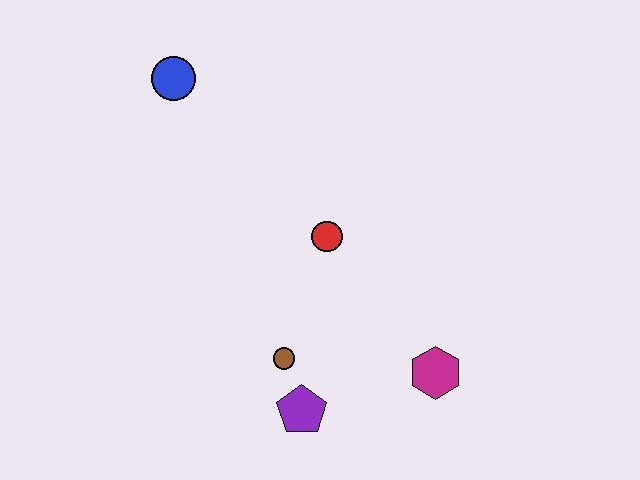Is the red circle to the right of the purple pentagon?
Yes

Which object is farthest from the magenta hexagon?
The blue circle is farthest from the magenta hexagon.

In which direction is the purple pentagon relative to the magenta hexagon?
The purple pentagon is to the left of the magenta hexagon.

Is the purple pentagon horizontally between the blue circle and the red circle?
Yes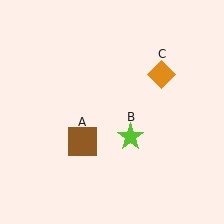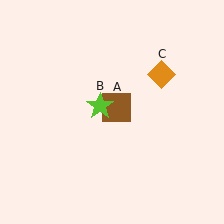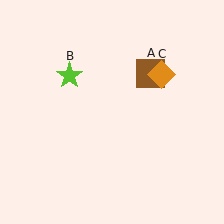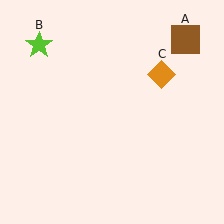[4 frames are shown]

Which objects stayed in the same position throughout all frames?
Orange diamond (object C) remained stationary.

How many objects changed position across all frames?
2 objects changed position: brown square (object A), lime star (object B).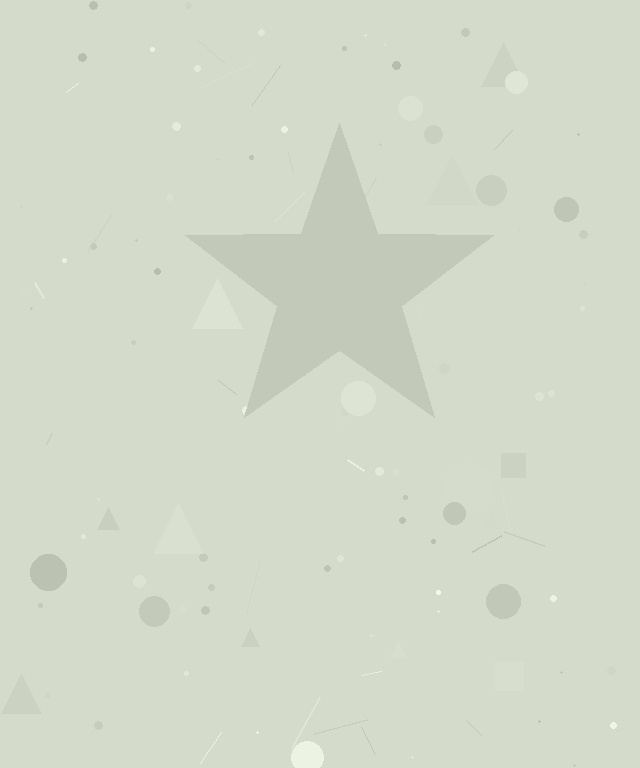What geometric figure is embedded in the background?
A star is embedded in the background.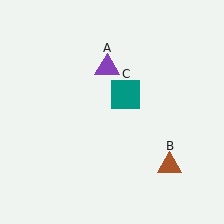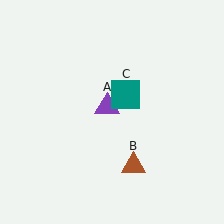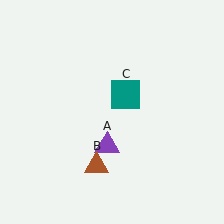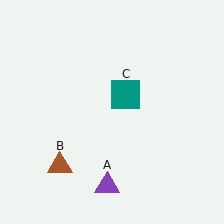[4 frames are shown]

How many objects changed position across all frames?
2 objects changed position: purple triangle (object A), brown triangle (object B).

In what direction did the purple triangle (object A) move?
The purple triangle (object A) moved down.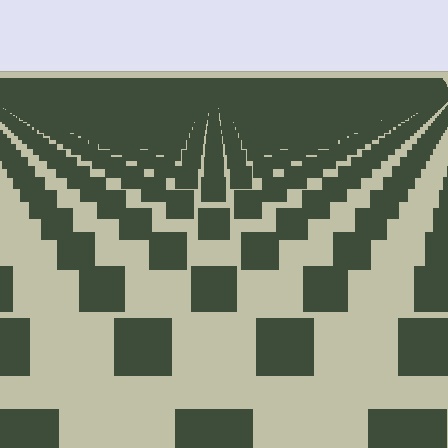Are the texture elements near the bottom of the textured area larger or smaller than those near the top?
Larger. Near the bottom, elements are closer to the viewer and appear at a bigger on-screen size.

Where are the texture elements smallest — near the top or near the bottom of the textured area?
Near the top.